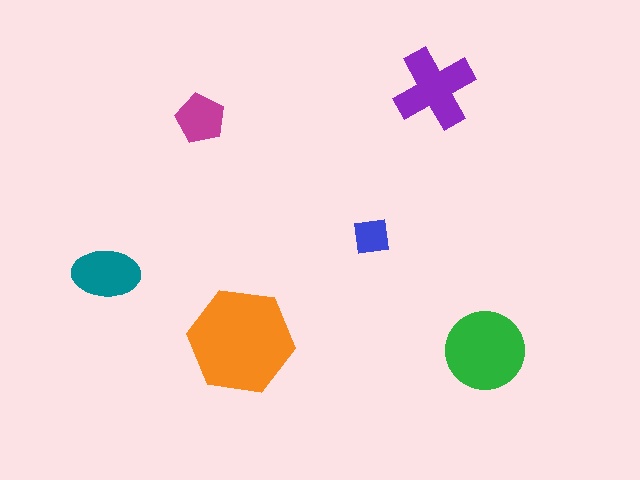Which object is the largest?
The orange hexagon.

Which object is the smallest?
The blue square.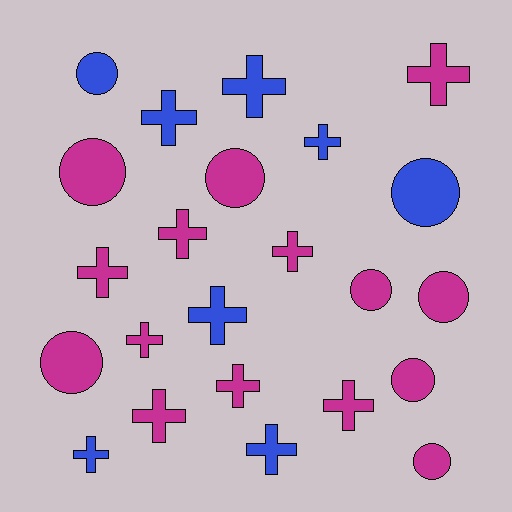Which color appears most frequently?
Magenta, with 15 objects.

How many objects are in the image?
There are 23 objects.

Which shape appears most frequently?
Cross, with 14 objects.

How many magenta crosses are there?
There are 8 magenta crosses.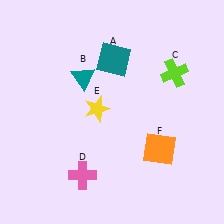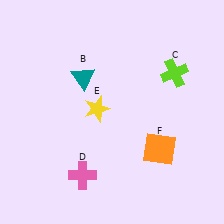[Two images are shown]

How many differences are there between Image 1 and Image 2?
There is 1 difference between the two images.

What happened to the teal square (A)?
The teal square (A) was removed in Image 2. It was in the top-right area of Image 1.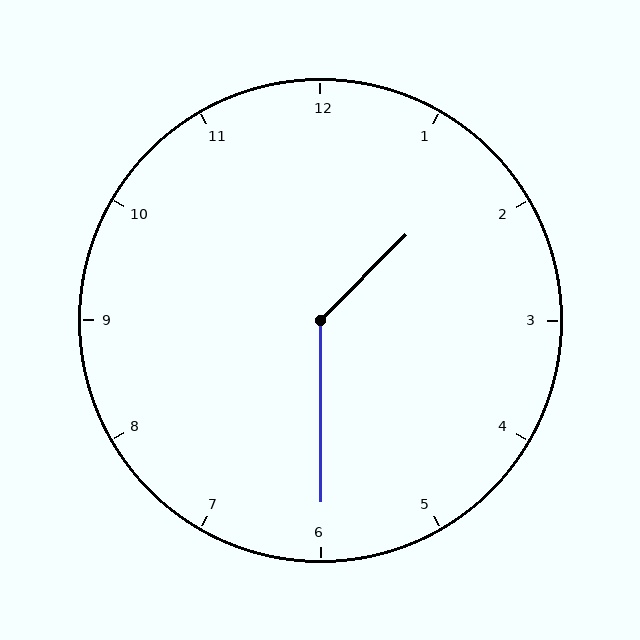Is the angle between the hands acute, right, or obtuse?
It is obtuse.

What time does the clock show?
1:30.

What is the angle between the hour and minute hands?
Approximately 135 degrees.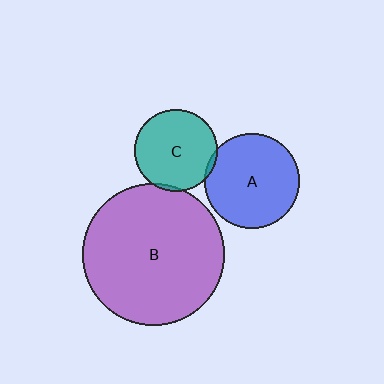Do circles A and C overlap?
Yes.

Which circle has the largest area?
Circle B (purple).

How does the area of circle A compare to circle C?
Approximately 1.3 times.